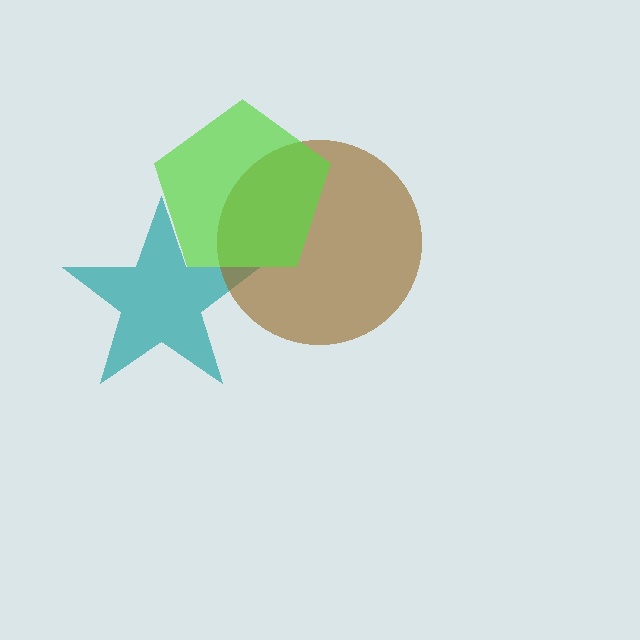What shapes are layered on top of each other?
The layered shapes are: a teal star, a brown circle, a lime pentagon.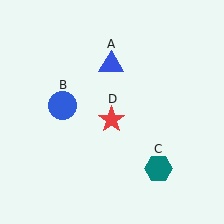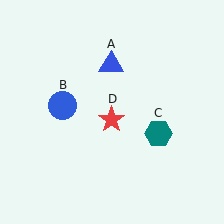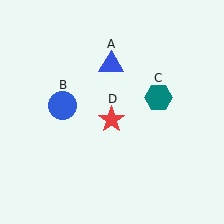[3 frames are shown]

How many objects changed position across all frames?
1 object changed position: teal hexagon (object C).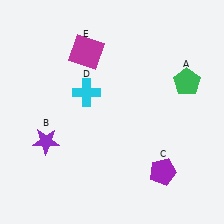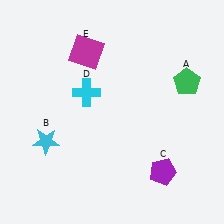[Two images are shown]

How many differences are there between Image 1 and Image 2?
There is 1 difference between the two images.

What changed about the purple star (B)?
In Image 1, B is purple. In Image 2, it changed to cyan.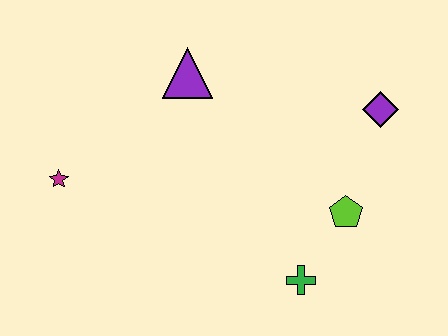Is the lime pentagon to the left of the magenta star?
No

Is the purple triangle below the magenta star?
No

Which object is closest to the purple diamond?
The lime pentagon is closest to the purple diamond.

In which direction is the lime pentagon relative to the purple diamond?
The lime pentagon is below the purple diamond.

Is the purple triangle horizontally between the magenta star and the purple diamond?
Yes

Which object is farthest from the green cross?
The magenta star is farthest from the green cross.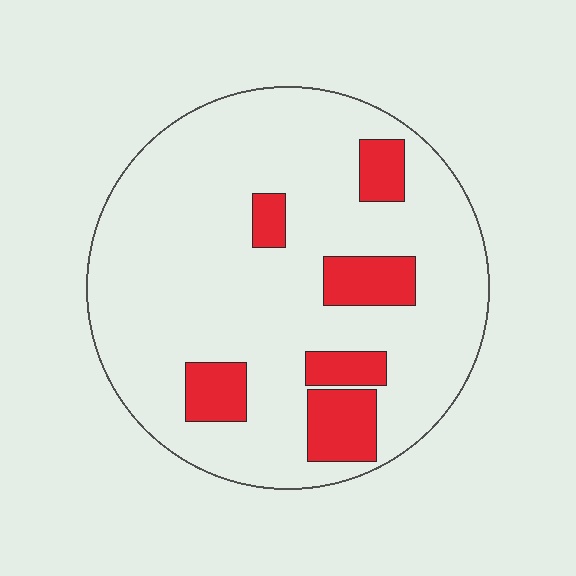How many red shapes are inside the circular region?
6.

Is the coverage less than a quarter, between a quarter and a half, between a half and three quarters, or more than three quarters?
Less than a quarter.